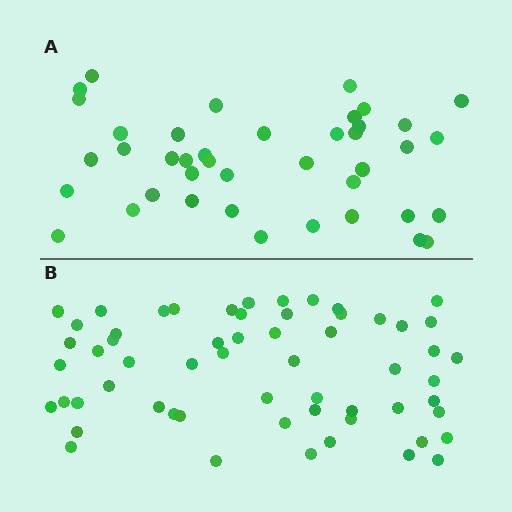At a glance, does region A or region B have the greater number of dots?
Region B (the bottom region) has more dots.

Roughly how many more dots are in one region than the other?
Region B has approximately 20 more dots than region A.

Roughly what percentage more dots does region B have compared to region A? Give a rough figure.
About 45% more.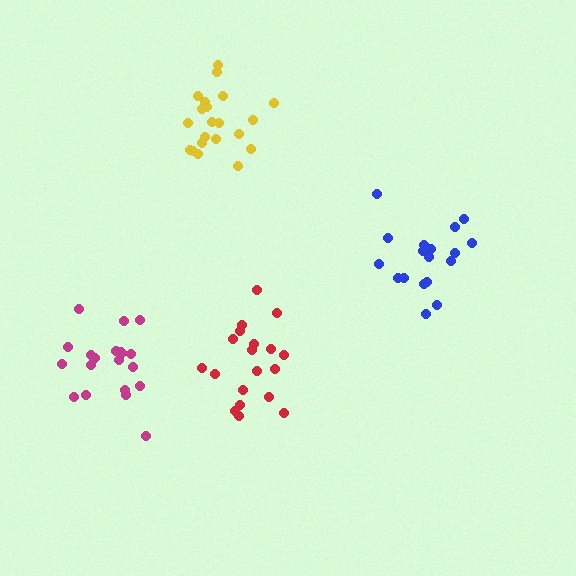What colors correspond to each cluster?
The clusters are colored: magenta, yellow, blue, red.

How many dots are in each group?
Group 1: 20 dots, Group 2: 21 dots, Group 3: 18 dots, Group 4: 19 dots (78 total).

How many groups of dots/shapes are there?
There are 4 groups.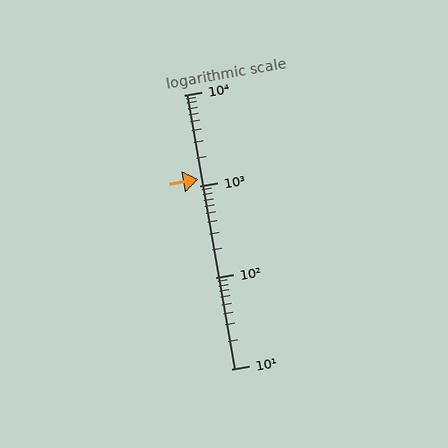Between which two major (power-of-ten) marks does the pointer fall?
The pointer is between 1000 and 10000.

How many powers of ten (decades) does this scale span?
The scale spans 3 decades, from 10 to 10000.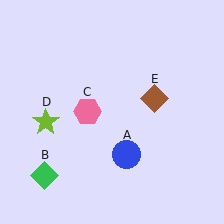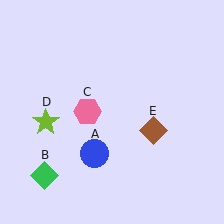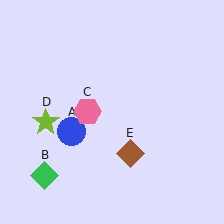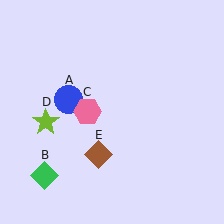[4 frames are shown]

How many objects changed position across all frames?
2 objects changed position: blue circle (object A), brown diamond (object E).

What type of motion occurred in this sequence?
The blue circle (object A), brown diamond (object E) rotated clockwise around the center of the scene.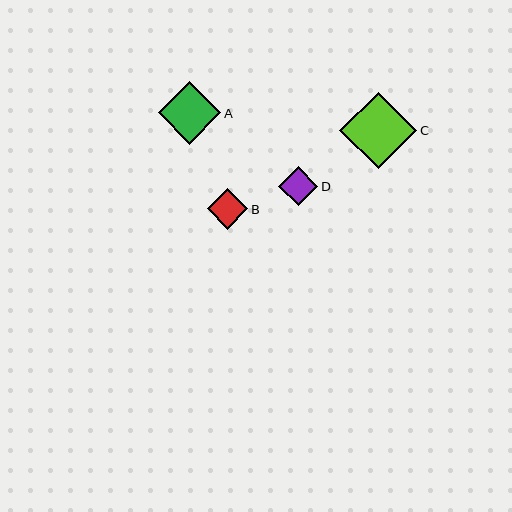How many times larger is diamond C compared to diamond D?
Diamond C is approximately 2.0 times the size of diamond D.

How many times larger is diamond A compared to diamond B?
Diamond A is approximately 1.5 times the size of diamond B.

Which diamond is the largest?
Diamond C is the largest with a size of approximately 77 pixels.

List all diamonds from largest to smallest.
From largest to smallest: C, A, B, D.